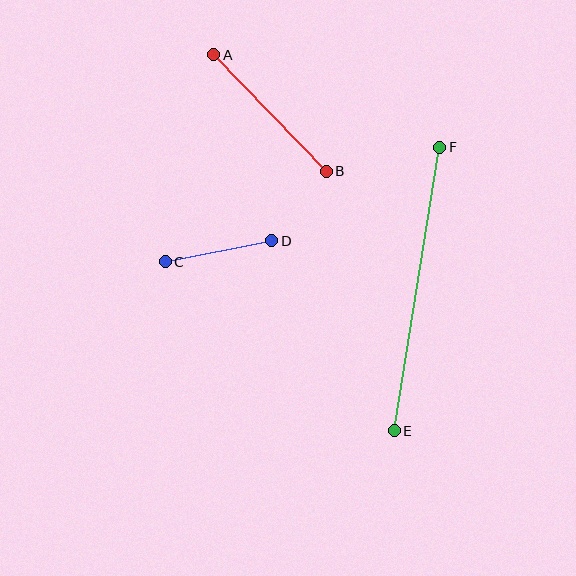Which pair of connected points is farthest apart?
Points E and F are farthest apart.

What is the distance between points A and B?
The distance is approximately 162 pixels.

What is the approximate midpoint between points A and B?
The midpoint is at approximately (270, 113) pixels.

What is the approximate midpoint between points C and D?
The midpoint is at approximately (218, 251) pixels.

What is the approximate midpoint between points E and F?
The midpoint is at approximately (417, 289) pixels.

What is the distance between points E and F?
The distance is approximately 287 pixels.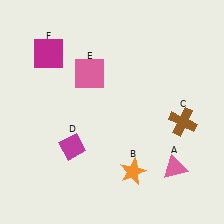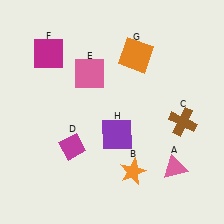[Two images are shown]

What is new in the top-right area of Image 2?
An orange square (G) was added in the top-right area of Image 2.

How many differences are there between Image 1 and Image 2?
There are 2 differences between the two images.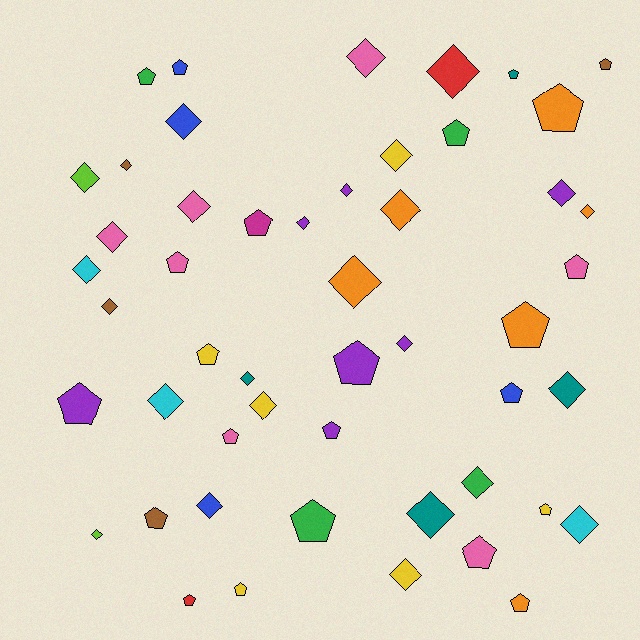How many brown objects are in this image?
There are 4 brown objects.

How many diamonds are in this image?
There are 27 diamonds.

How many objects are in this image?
There are 50 objects.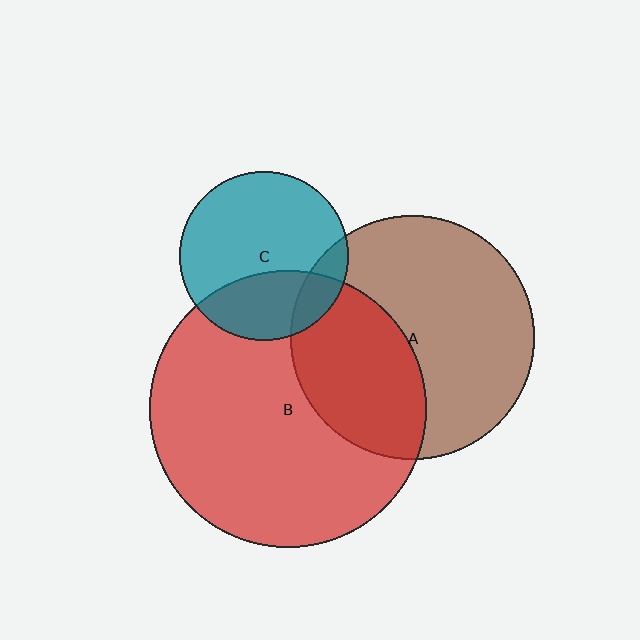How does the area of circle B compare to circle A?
Approximately 1.3 times.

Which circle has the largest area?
Circle B (red).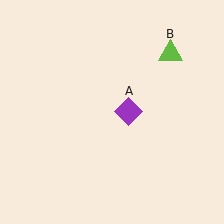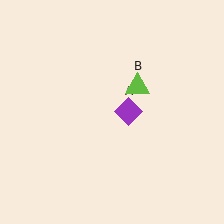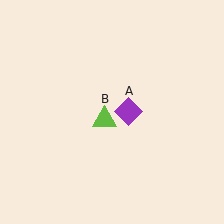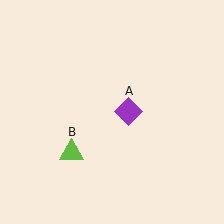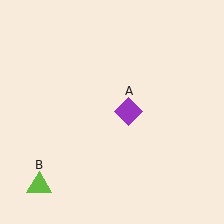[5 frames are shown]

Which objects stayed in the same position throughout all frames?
Purple diamond (object A) remained stationary.